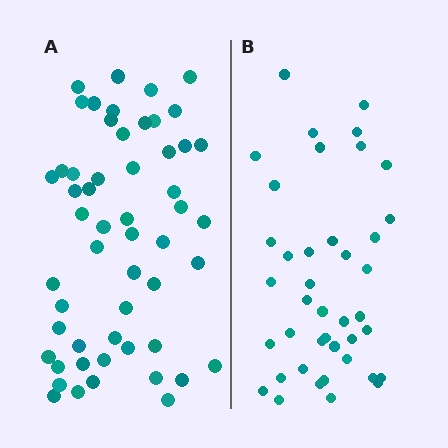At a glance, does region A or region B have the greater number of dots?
Region A (the left region) has more dots.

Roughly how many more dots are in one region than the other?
Region A has approximately 15 more dots than region B.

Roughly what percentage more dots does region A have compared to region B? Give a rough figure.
About 30% more.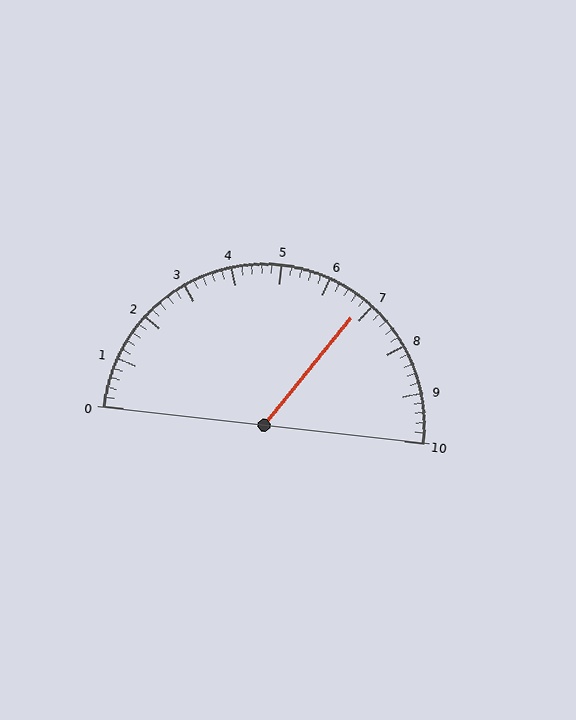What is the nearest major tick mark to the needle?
The nearest major tick mark is 7.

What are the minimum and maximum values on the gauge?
The gauge ranges from 0 to 10.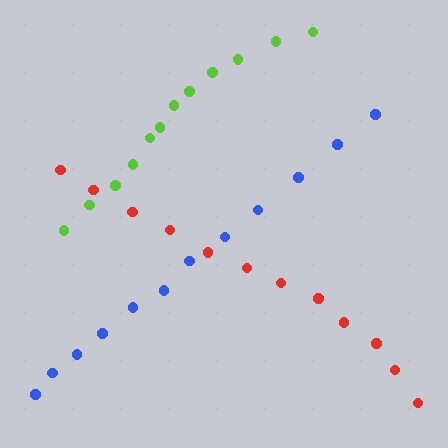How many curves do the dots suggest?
There are 3 distinct paths.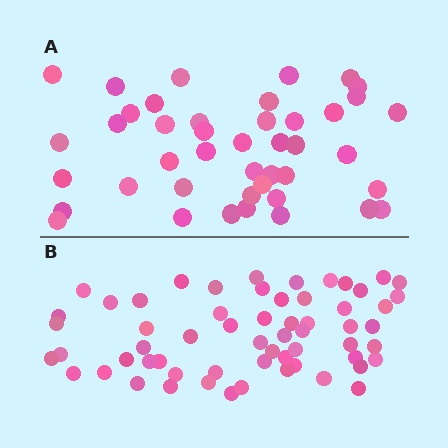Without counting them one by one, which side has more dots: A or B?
Region B (the bottom region) has more dots.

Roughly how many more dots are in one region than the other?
Region B has approximately 15 more dots than region A.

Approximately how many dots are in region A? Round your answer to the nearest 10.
About 40 dots. (The exact count is 43, which rounds to 40.)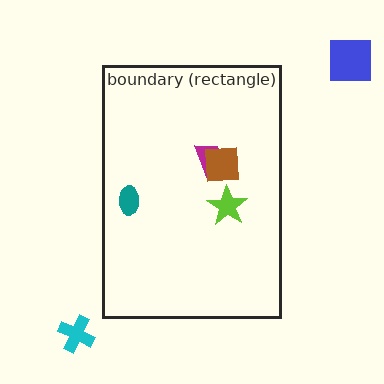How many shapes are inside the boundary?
4 inside, 2 outside.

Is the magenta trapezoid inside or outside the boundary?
Inside.